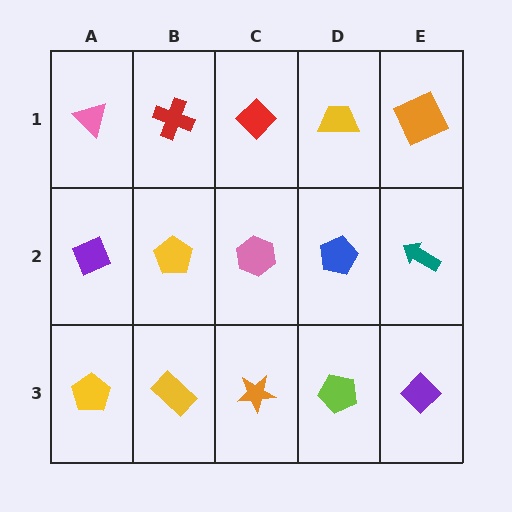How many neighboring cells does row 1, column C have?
3.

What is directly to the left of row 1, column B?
A pink triangle.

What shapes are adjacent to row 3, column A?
A purple diamond (row 2, column A), a yellow rectangle (row 3, column B).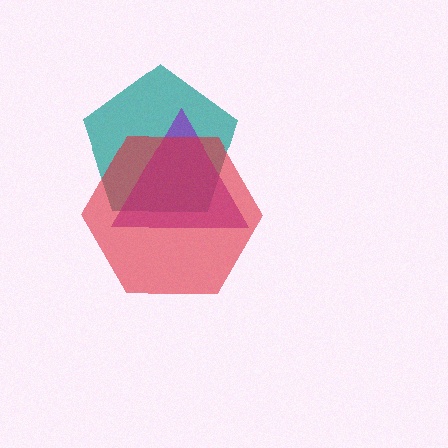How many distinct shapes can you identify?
There are 3 distinct shapes: a teal pentagon, a purple triangle, a red hexagon.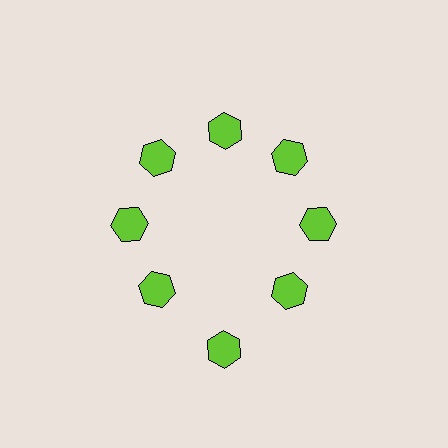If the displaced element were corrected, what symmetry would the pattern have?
It would have 8-fold rotational symmetry — the pattern would map onto itself every 45 degrees.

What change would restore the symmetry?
The symmetry would be restored by moving it inward, back onto the ring so that all 8 hexagons sit at equal angles and equal distance from the center.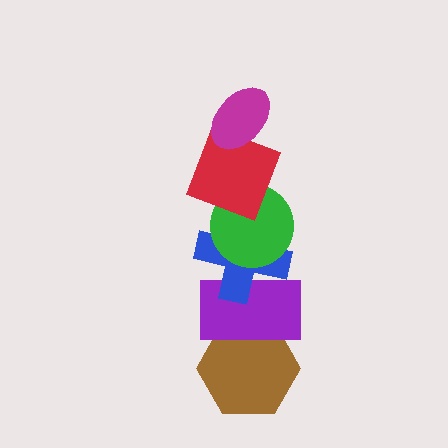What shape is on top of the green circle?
The red square is on top of the green circle.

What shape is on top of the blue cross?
The green circle is on top of the blue cross.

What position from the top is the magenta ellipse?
The magenta ellipse is 1st from the top.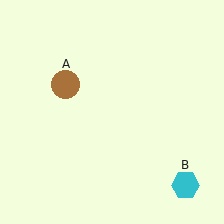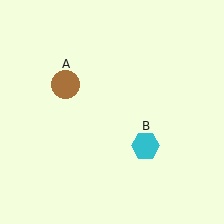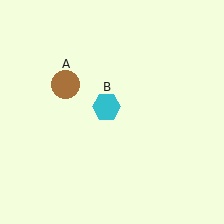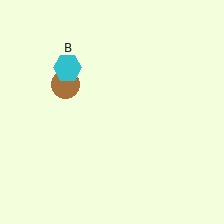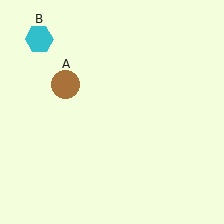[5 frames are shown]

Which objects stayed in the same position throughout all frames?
Brown circle (object A) remained stationary.